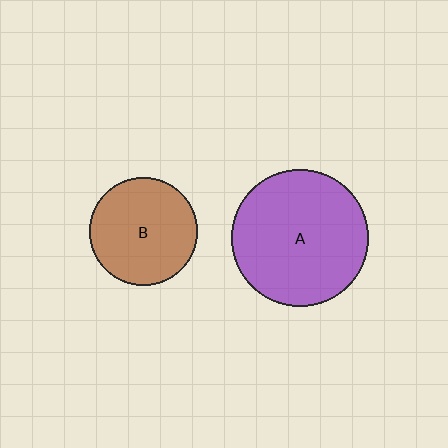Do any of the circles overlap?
No, none of the circles overlap.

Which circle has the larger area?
Circle A (purple).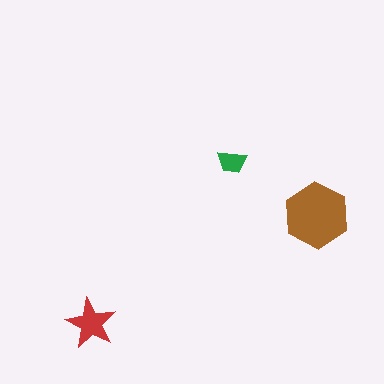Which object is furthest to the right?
The brown hexagon is rightmost.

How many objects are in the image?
There are 3 objects in the image.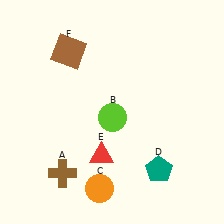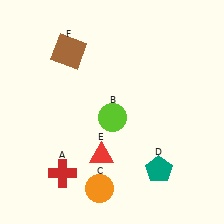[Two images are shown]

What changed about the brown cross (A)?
In Image 1, A is brown. In Image 2, it changed to red.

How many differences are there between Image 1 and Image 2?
There is 1 difference between the two images.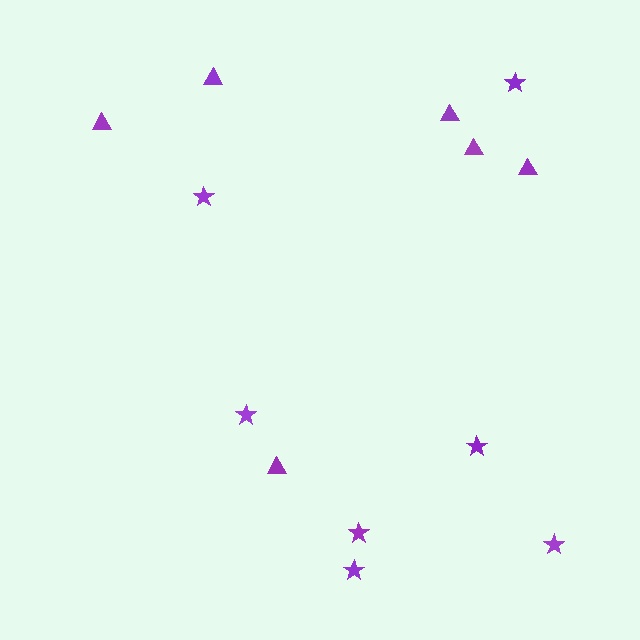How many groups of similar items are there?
There are 2 groups: one group of triangles (6) and one group of stars (7).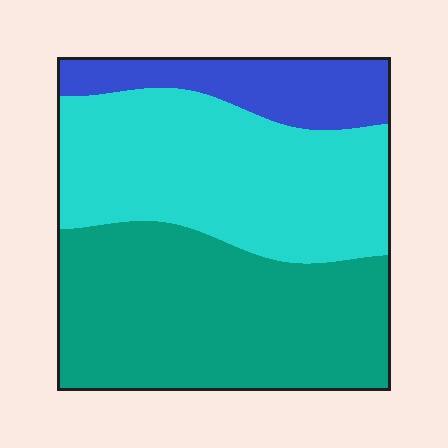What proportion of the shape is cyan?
Cyan takes up about two fifths (2/5) of the shape.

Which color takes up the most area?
Teal, at roughly 45%.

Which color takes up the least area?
Blue, at roughly 15%.